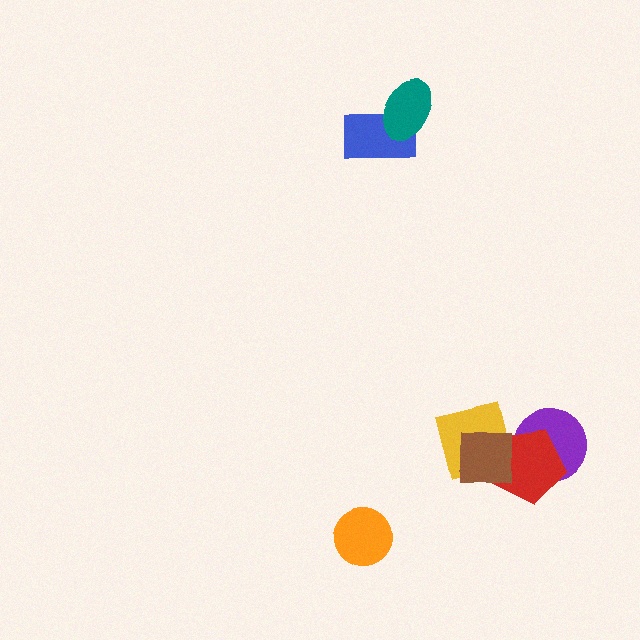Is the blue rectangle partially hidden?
Yes, it is partially covered by another shape.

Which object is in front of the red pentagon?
The brown square is in front of the red pentagon.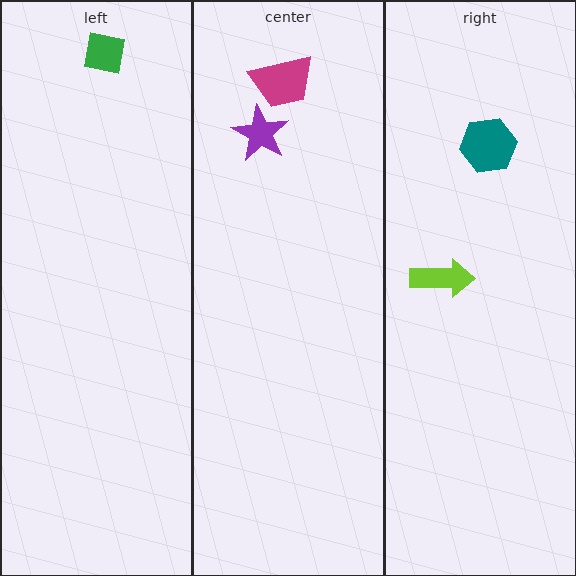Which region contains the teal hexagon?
The right region.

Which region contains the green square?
The left region.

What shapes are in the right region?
The teal hexagon, the lime arrow.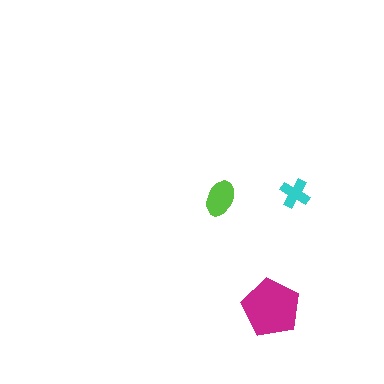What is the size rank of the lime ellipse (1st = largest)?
2nd.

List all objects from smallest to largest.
The cyan cross, the lime ellipse, the magenta pentagon.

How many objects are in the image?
There are 3 objects in the image.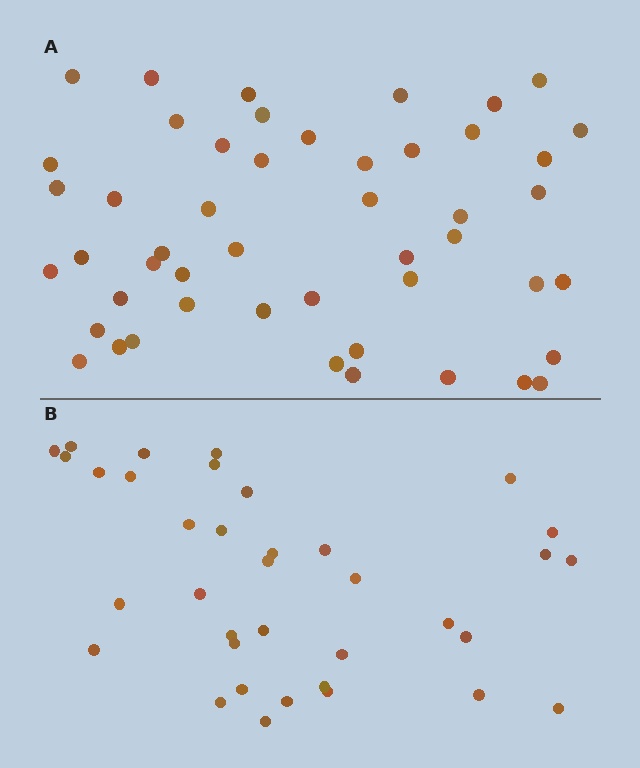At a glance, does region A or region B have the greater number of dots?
Region A (the top region) has more dots.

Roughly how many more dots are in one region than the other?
Region A has approximately 15 more dots than region B.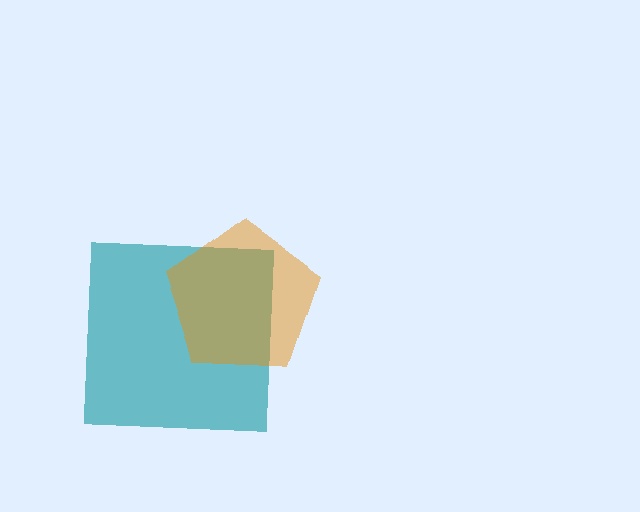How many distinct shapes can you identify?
There are 2 distinct shapes: a teal square, an orange pentagon.